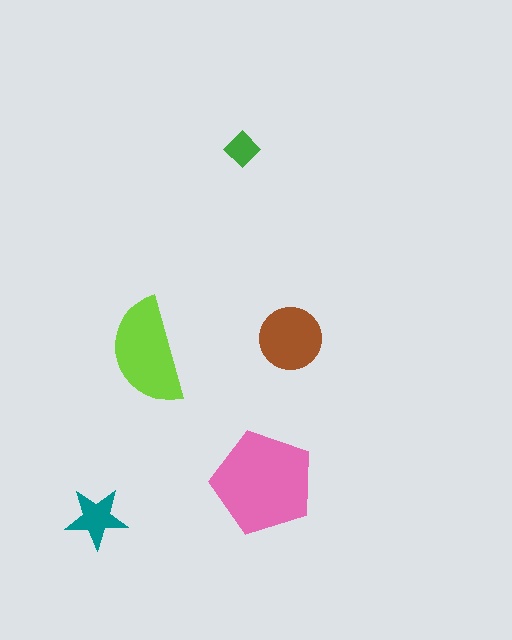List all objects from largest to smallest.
The pink pentagon, the lime semicircle, the brown circle, the teal star, the green diamond.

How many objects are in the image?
There are 5 objects in the image.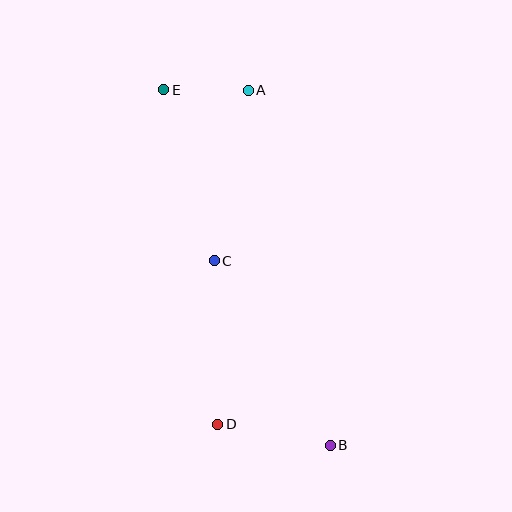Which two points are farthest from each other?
Points B and E are farthest from each other.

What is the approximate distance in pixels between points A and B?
The distance between A and B is approximately 365 pixels.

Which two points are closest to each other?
Points A and E are closest to each other.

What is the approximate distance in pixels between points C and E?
The distance between C and E is approximately 179 pixels.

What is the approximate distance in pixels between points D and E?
The distance between D and E is approximately 339 pixels.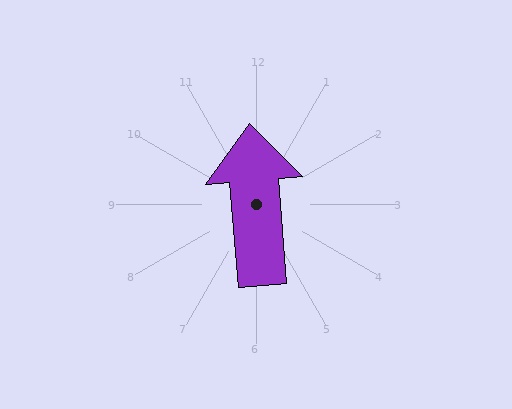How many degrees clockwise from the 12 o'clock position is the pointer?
Approximately 355 degrees.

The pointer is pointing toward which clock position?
Roughly 12 o'clock.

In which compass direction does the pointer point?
North.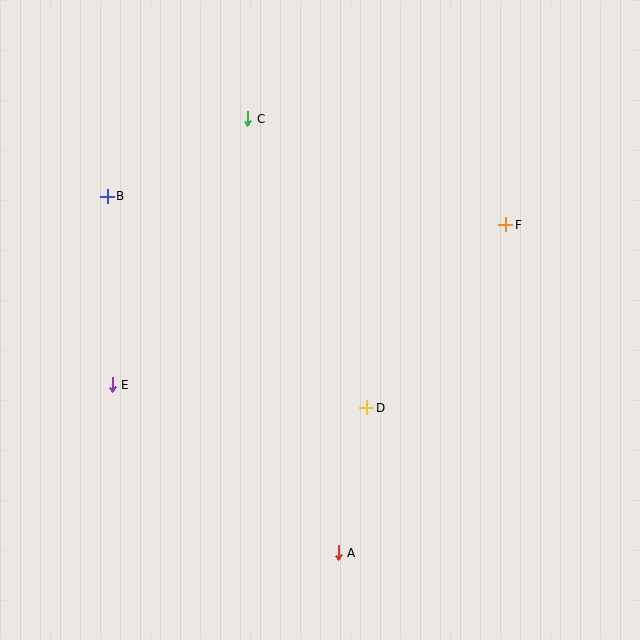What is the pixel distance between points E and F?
The distance between E and F is 425 pixels.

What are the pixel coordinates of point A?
Point A is at (338, 553).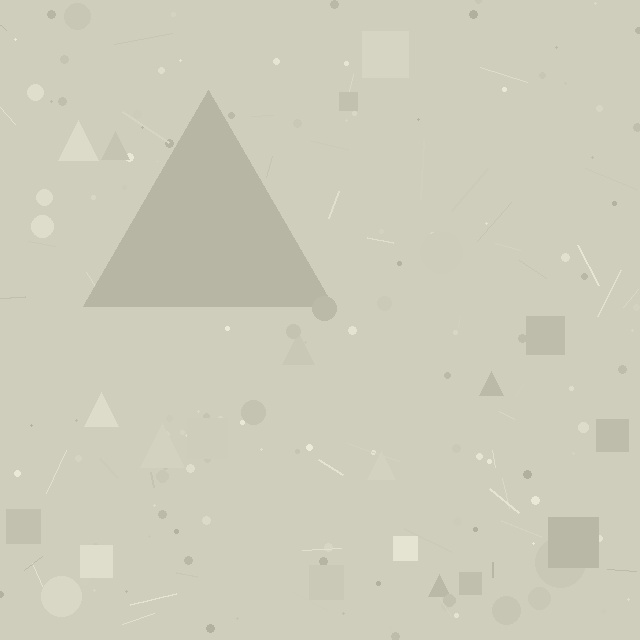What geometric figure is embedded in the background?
A triangle is embedded in the background.